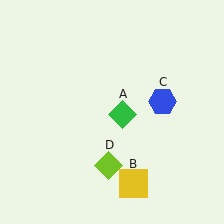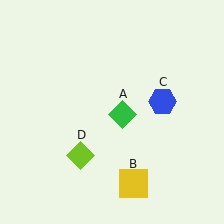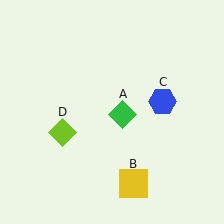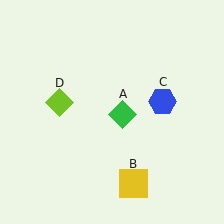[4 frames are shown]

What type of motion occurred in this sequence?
The lime diamond (object D) rotated clockwise around the center of the scene.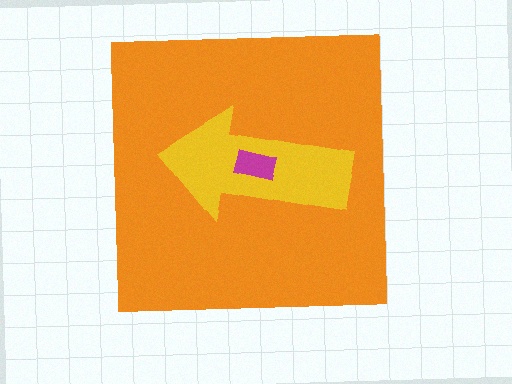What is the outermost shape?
The orange square.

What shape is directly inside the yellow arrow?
The magenta rectangle.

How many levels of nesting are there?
3.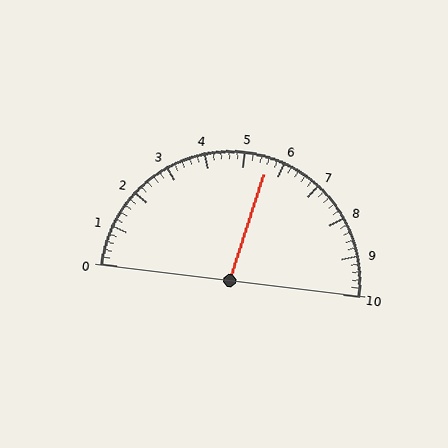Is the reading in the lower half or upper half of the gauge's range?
The reading is in the upper half of the range (0 to 10).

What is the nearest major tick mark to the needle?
The nearest major tick mark is 6.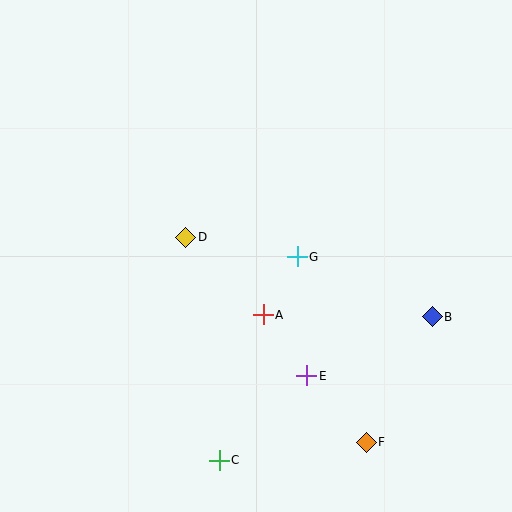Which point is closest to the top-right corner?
Point B is closest to the top-right corner.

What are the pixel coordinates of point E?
Point E is at (307, 376).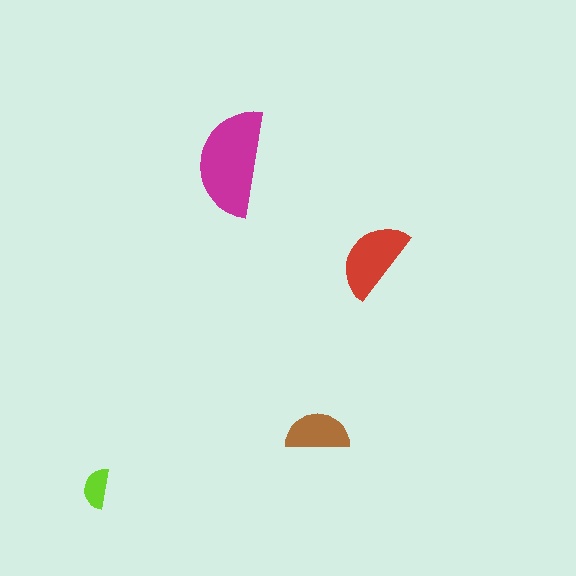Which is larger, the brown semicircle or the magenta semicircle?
The magenta one.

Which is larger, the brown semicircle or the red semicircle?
The red one.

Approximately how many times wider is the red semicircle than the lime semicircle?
About 2 times wider.